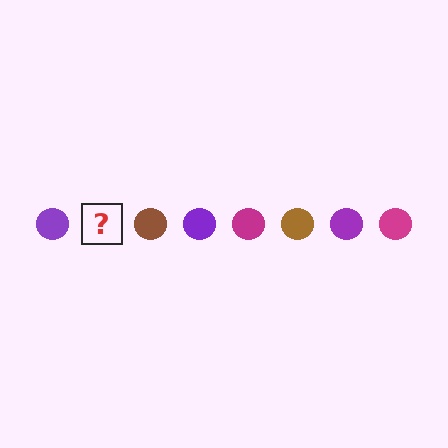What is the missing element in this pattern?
The missing element is a magenta circle.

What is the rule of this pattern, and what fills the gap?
The rule is that the pattern cycles through purple, magenta, brown circles. The gap should be filled with a magenta circle.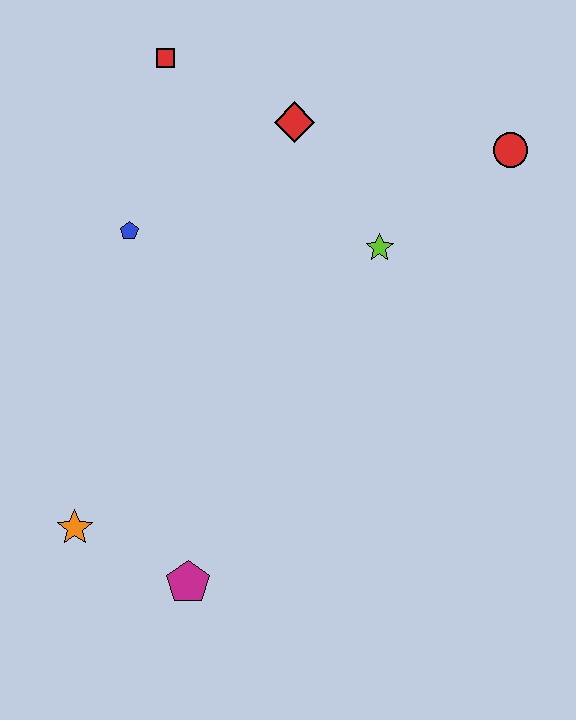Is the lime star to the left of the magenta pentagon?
No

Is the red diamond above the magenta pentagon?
Yes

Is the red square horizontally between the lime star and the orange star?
Yes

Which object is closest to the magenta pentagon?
The orange star is closest to the magenta pentagon.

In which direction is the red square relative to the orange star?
The red square is above the orange star.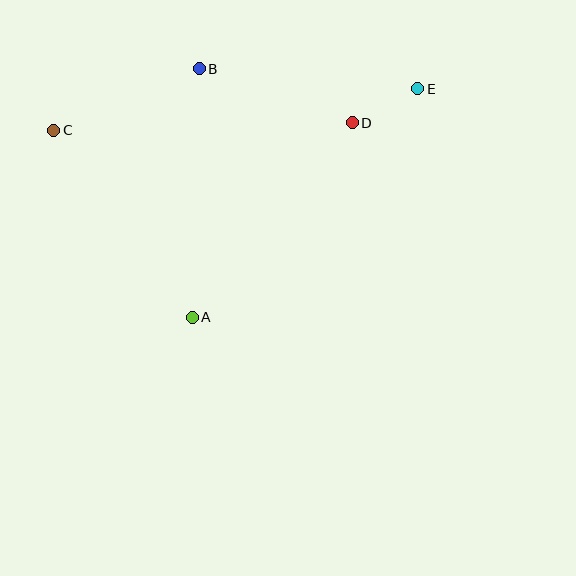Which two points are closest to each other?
Points D and E are closest to each other.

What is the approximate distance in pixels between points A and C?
The distance between A and C is approximately 233 pixels.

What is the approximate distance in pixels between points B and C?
The distance between B and C is approximately 158 pixels.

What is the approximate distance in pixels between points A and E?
The distance between A and E is approximately 321 pixels.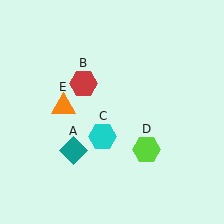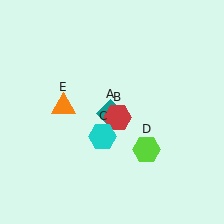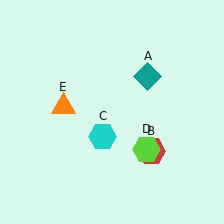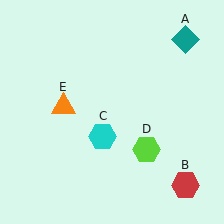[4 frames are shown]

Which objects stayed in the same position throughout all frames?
Cyan hexagon (object C) and lime hexagon (object D) and orange triangle (object E) remained stationary.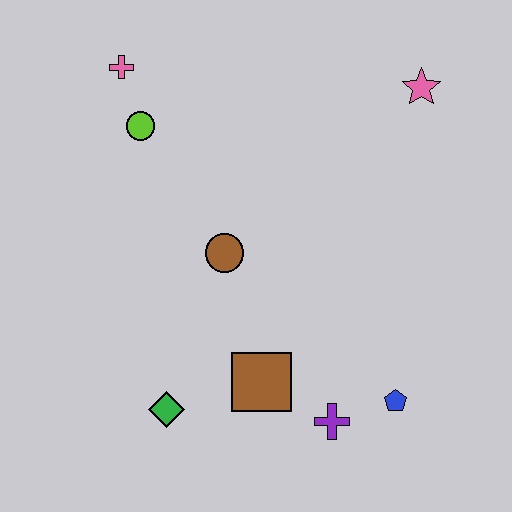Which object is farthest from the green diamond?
The pink star is farthest from the green diamond.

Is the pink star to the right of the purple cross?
Yes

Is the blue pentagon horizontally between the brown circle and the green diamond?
No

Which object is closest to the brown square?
The purple cross is closest to the brown square.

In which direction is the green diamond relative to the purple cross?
The green diamond is to the left of the purple cross.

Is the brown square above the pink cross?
No